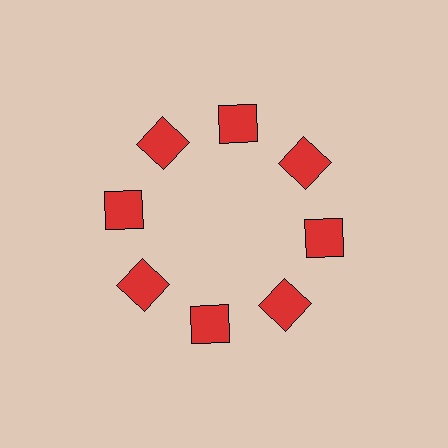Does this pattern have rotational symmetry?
Yes, this pattern has 8-fold rotational symmetry. It looks the same after rotating 45 degrees around the center.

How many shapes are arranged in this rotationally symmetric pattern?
There are 8 shapes, arranged in 8 groups of 1.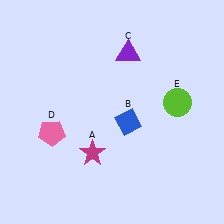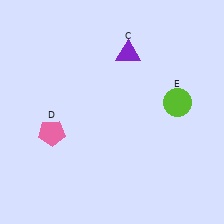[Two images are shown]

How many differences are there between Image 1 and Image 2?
There are 2 differences between the two images.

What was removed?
The magenta star (A), the blue diamond (B) were removed in Image 2.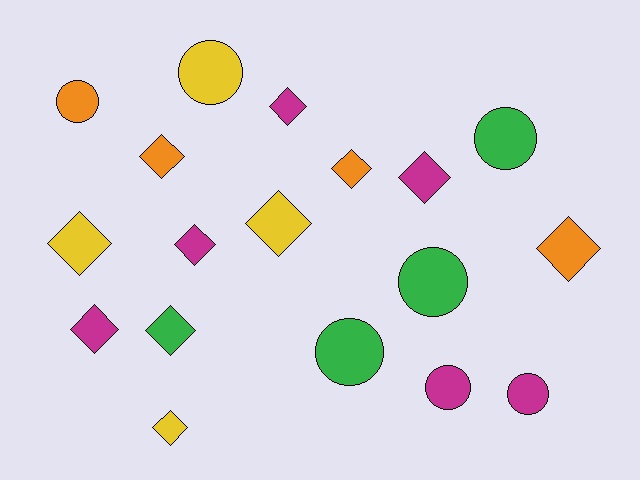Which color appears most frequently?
Magenta, with 6 objects.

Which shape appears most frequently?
Diamond, with 11 objects.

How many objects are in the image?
There are 18 objects.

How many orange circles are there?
There is 1 orange circle.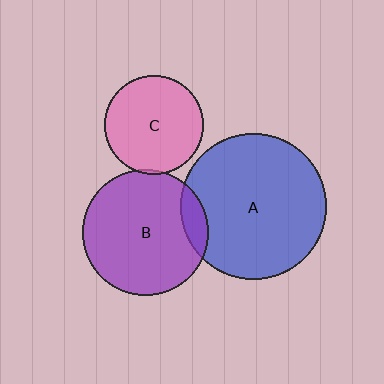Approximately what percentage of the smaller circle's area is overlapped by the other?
Approximately 10%.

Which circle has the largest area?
Circle A (blue).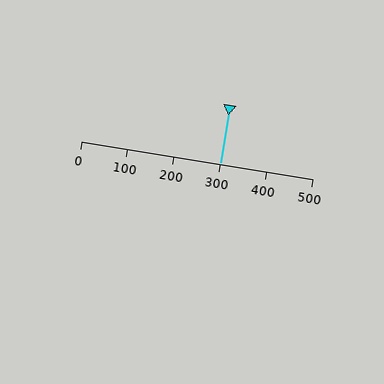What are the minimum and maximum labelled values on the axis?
The axis runs from 0 to 500.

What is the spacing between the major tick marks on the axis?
The major ticks are spaced 100 apart.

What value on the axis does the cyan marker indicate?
The marker indicates approximately 300.